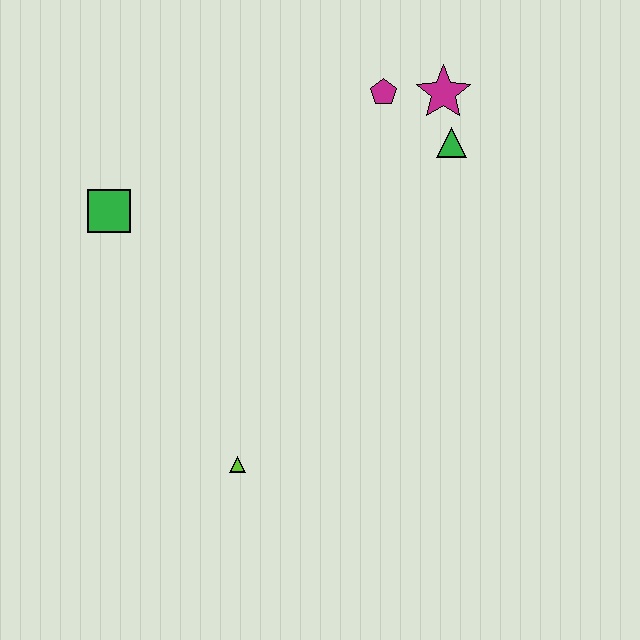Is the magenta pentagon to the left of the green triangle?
Yes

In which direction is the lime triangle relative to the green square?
The lime triangle is below the green square.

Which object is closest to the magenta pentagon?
The magenta star is closest to the magenta pentagon.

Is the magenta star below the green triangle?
No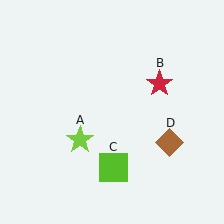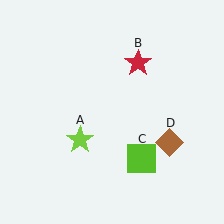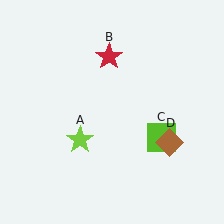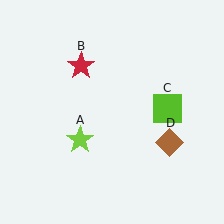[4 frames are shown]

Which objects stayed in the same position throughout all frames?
Lime star (object A) and brown diamond (object D) remained stationary.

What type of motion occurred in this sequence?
The red star (object B), lime square (object C) rotated counterclockwise around the center of the scene.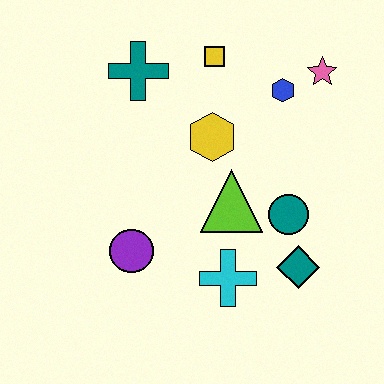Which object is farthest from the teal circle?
The teal cross is farthest from the teal circle.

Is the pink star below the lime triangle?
No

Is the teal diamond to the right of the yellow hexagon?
Yes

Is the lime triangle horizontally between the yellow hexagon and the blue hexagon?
Yes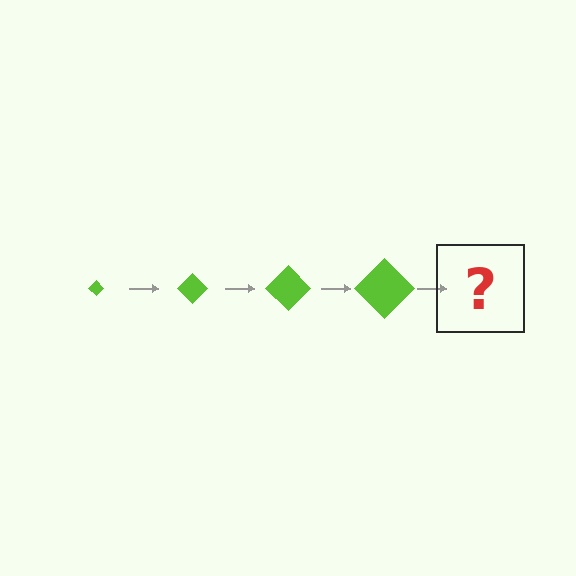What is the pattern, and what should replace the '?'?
The pattern is that the diamond gets progressively larger each step. The '?' should be a lime diamond, larger than the previous one.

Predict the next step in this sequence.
The next step is a lime diamond, larger than the previous one.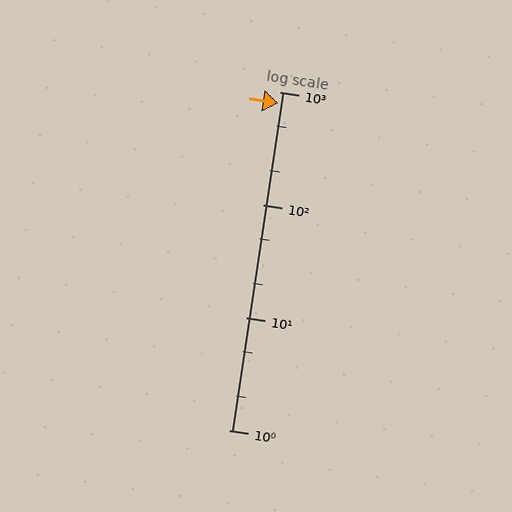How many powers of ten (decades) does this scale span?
The scale spans 3 decades, from 1 to 1000.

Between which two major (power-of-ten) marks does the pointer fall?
The pointer is between 100 and 1000.